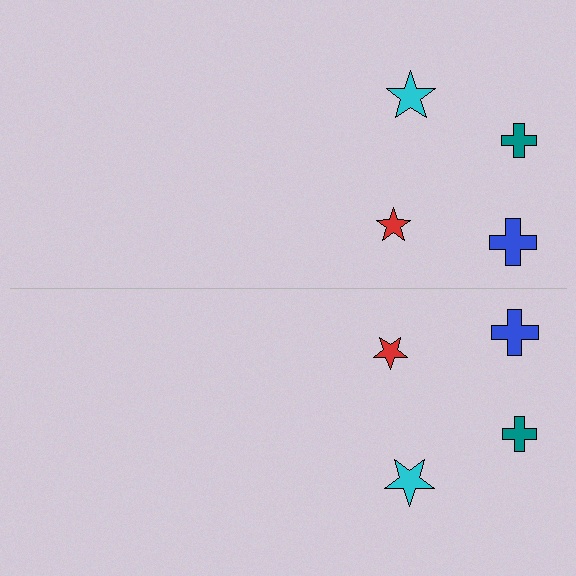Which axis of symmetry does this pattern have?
The pattern has a horizontal axis of symmetry running through the center of the image.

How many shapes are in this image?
There are 8 shapes in this image.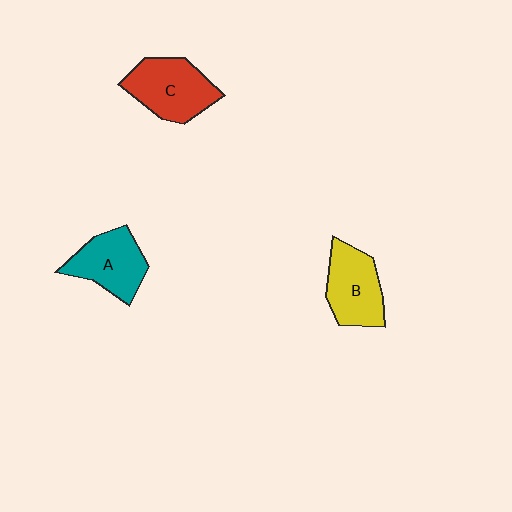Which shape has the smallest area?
Shape A (teal).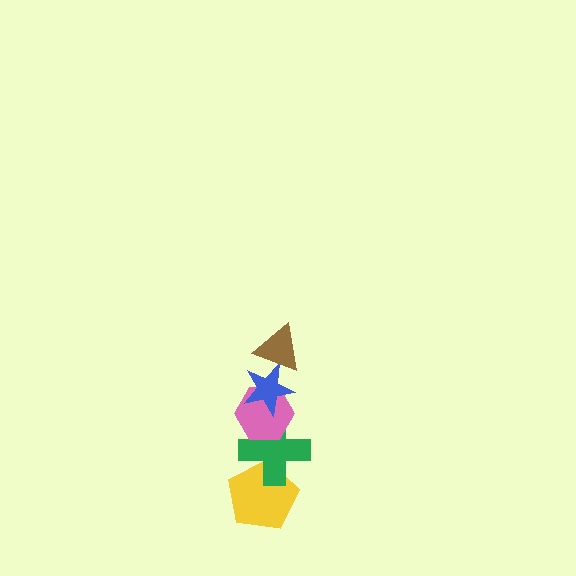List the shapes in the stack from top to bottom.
From top to bottom: the brown triangle, the blue star, the pink hexagon, the green cross, the yellow pentagon.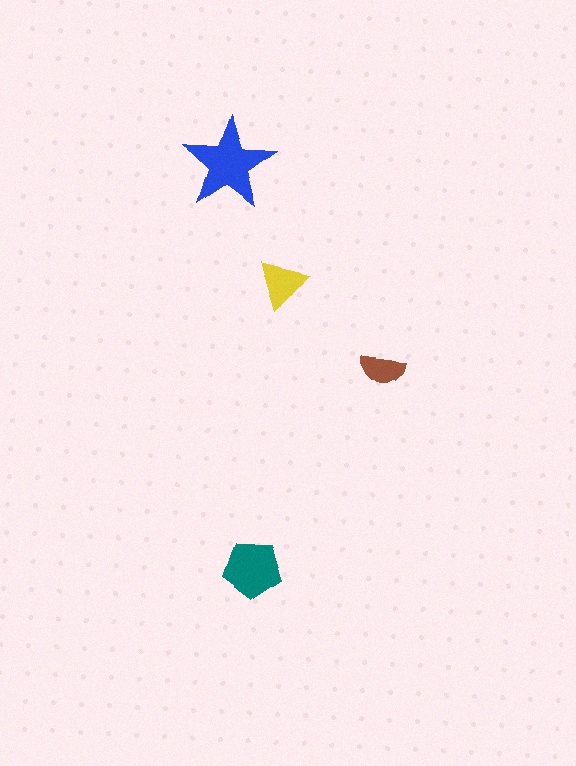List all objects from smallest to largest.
The brown semicircle, the yellow triangle, the teal pentagon, the blue star.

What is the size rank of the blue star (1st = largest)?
1st.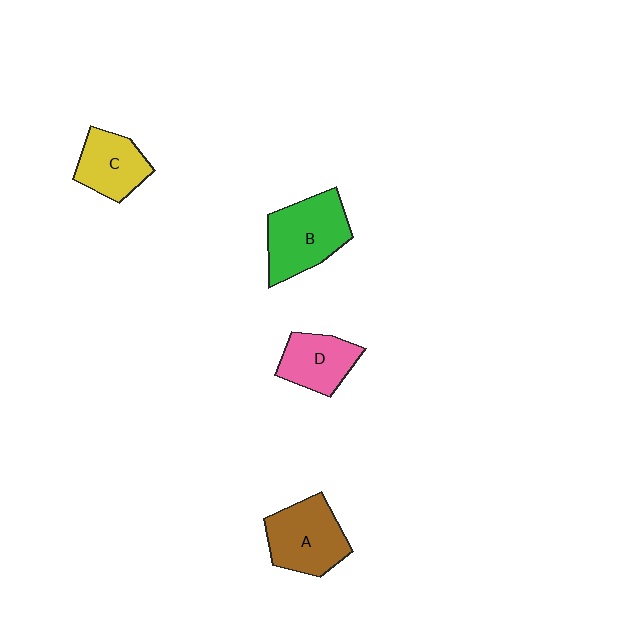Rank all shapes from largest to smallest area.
From largest to smallest: B (green), A (brown), C (yellow), D (pink).